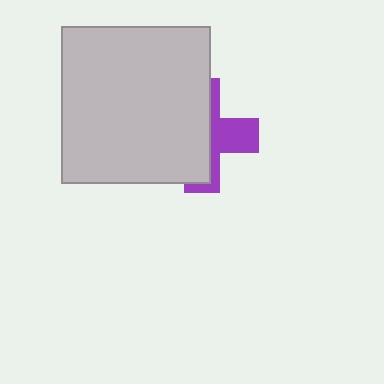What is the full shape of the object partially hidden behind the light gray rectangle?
The partially hidden object is a purple cross.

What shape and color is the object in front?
The object in front is a light gray rectangle.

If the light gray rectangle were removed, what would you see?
You would see the complete purple cross.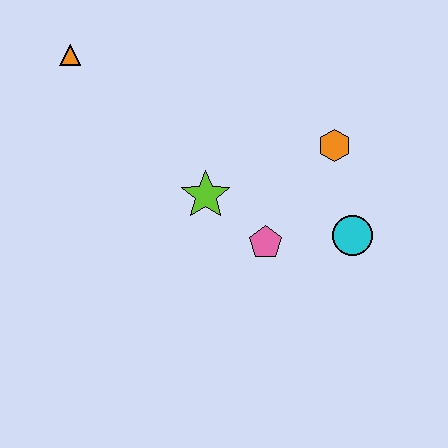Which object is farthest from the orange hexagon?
The orange triangle is farthest from the orange hexagon.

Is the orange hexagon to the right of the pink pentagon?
Yes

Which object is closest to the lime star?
The pink pentagon is closest to the lime star.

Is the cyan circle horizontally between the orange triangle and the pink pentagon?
No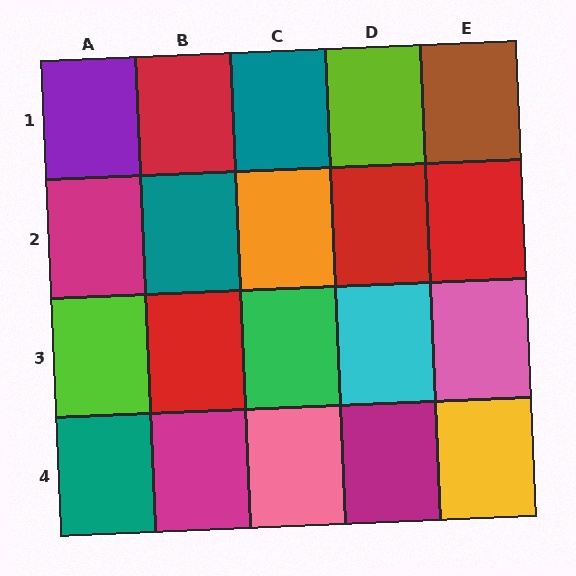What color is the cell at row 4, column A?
Teal.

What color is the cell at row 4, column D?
Magenta.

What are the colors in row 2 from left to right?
Magenta, teal, orange, red, red.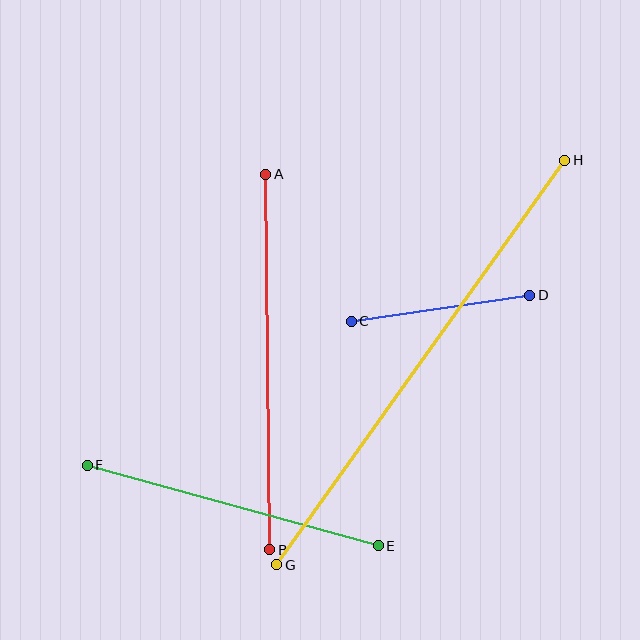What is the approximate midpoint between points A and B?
The midpoint is at approximately (268, 362) pixels.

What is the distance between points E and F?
The distance is approximately 302 pixels.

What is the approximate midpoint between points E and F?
The midpoint is at approximately (233, 505) pixels.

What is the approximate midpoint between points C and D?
The midpoint is at approximately (441, 308) pixels.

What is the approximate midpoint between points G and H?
The midpoint is at approximately (421, 363) pixels.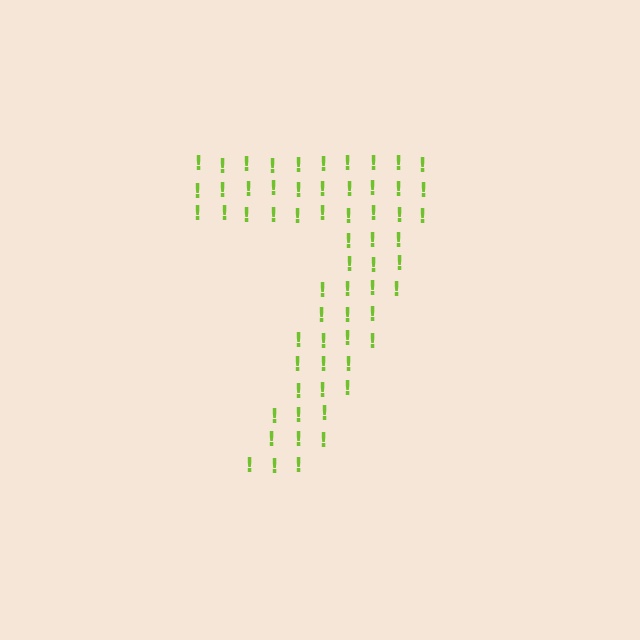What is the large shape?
The large shape is the digit 7.